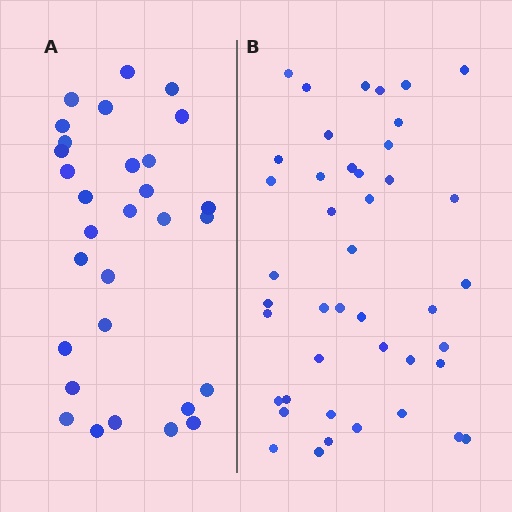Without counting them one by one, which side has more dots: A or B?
Region B (the right region) has more dots.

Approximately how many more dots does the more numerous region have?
Region B has approximately 15 more dots than region A.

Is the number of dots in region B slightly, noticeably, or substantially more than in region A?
Region B has noticeably more, but not dramatically so. The ratio is roughly 1.4 to 1.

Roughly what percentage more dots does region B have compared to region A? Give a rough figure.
About 45% more.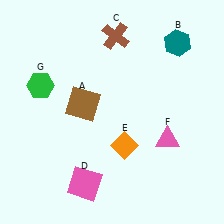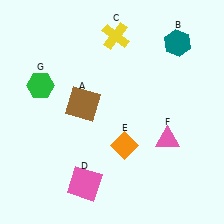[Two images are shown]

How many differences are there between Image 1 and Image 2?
There is 1 difference between the two images.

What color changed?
The cross (C) changed from brown in Image 1 to yellow in Image 2.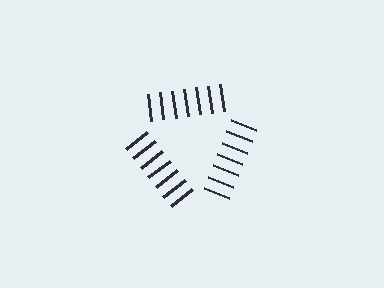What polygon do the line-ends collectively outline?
An illusory triangle — the line segments terminate on its edges but no continuous stroke is drawn.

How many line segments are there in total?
21 — 7 along each of the 3 edges.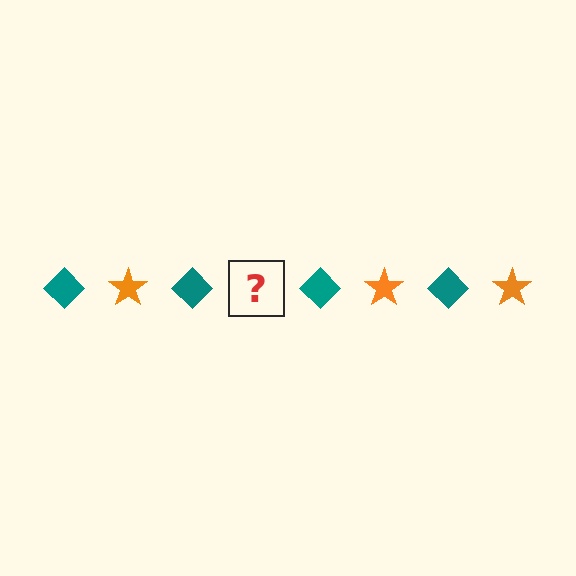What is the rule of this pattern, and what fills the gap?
The rule is that the pattern alternates between teal diamond and orange star. The gap should be filled with an orange star.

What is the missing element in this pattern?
The missing element is an orange star.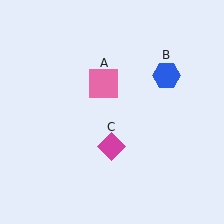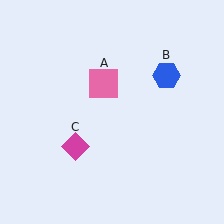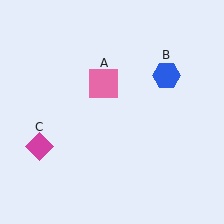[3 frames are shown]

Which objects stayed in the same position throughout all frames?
Pink square (object A) and blue hexagon (object B) remained stationary.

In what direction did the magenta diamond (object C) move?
The magenta diamond (object C) moved left.